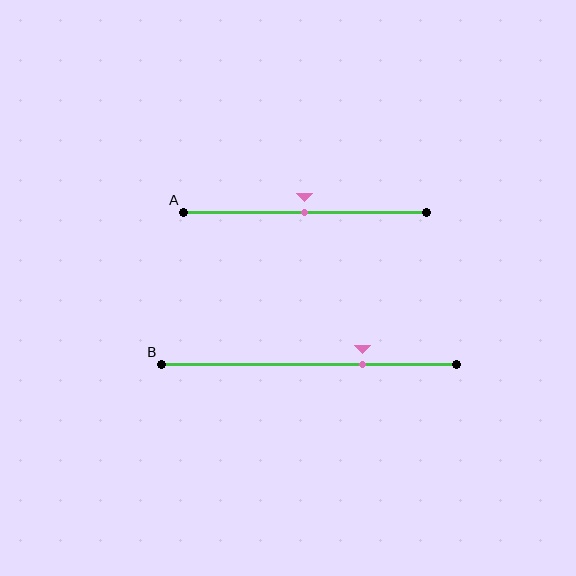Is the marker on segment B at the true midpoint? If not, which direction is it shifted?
No, the marker on segment B is shifted to the right by about 18% of the segment length.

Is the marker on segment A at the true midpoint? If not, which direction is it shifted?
Yes, the marker on segment A is at the true midpoint.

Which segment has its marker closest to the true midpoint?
Segment A has its marker closest to the true midpoint.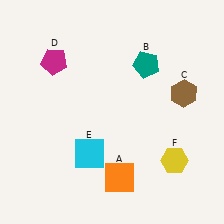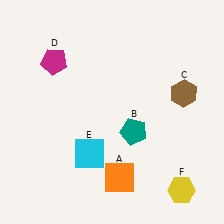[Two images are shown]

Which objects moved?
The objects that moved are: the teal pentagon (B), the yellow hexagon (F).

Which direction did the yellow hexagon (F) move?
The yellow hexagon (F) moved down.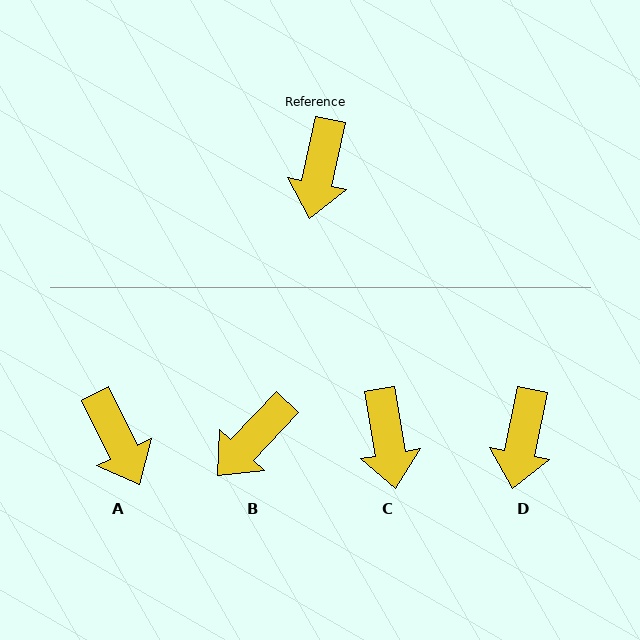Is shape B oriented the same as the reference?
No, it is off by about 32 degrees.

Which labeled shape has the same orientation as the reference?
D.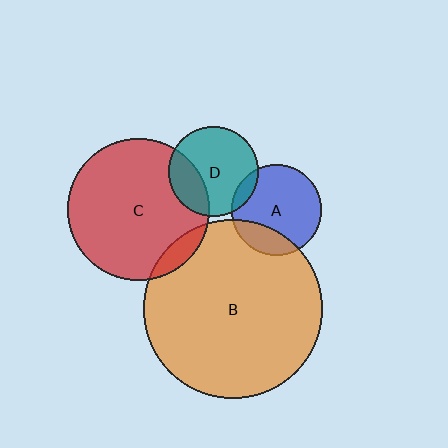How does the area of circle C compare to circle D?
Approximately 2.5 times.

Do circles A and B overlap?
Yes.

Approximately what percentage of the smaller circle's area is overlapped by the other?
Approximately 20%.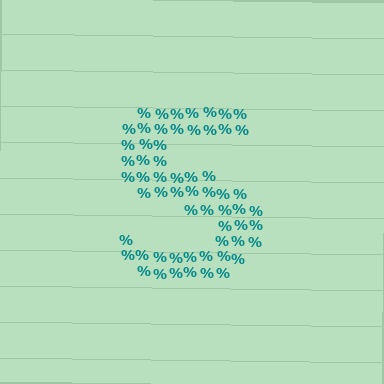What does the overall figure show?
The overall figure shows the letter S.